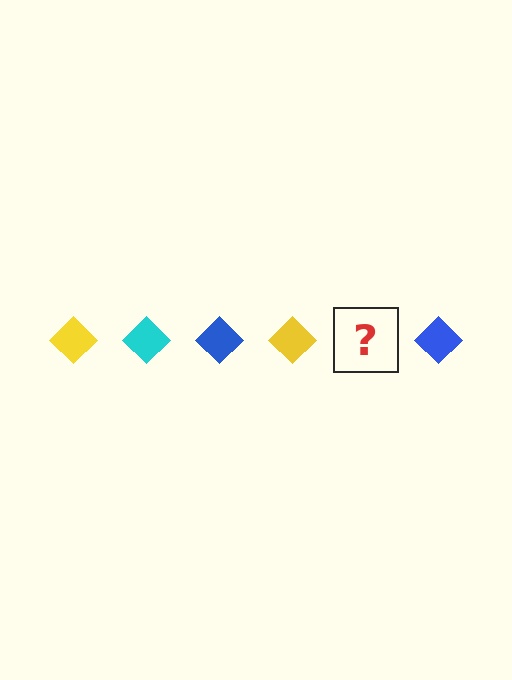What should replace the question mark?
The question mark should be replaced with a cyan diamond.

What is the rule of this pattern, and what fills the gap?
The rule is that the pattern cycles through yellow, cyan, blue diamonds. The gap should be filled with a cyan diamond.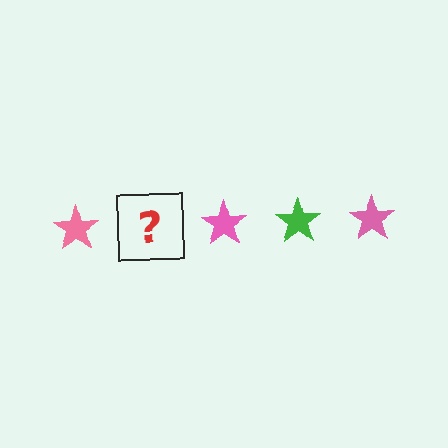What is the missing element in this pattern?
The missing element is a green star.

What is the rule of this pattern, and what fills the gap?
The rule is that the pattern cycles through pink, green stars. The gap should be filled with a green star.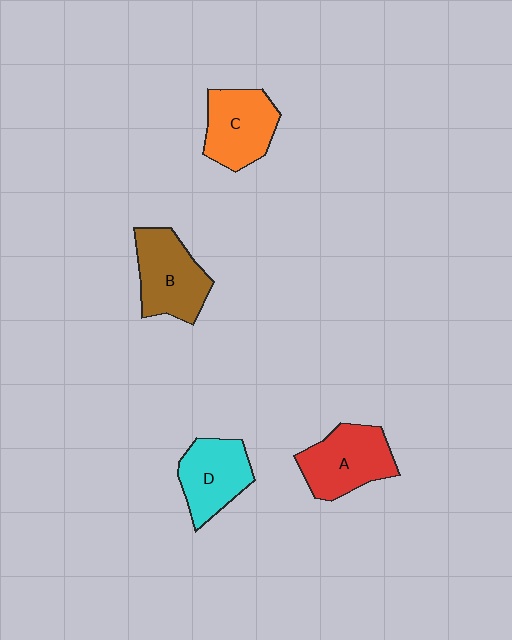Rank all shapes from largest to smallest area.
From largest to smallest: B (brown), A (red), C (orange), D (cyan).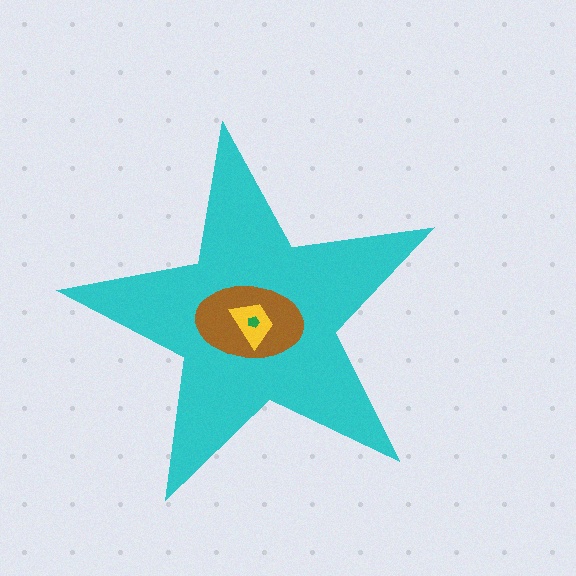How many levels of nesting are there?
4.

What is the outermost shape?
The cyan star.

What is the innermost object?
The green pentagon.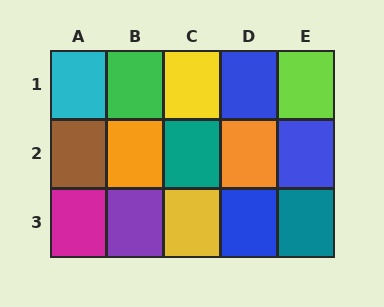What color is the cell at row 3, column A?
Magenta.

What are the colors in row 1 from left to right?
Cyan, green, yellow, blue, lime.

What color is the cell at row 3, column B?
Purple.